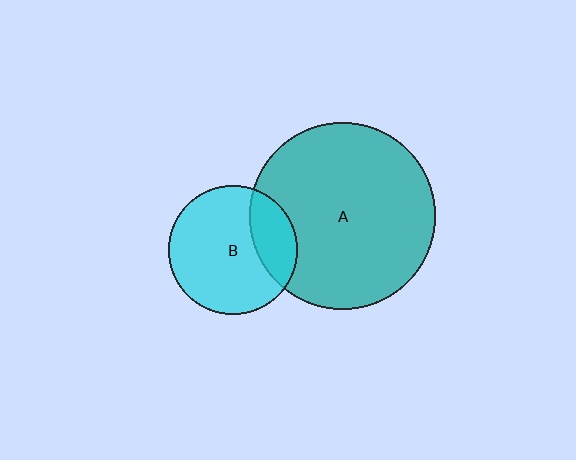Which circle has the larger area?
Circle A (teal).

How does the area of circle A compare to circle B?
Approximately 2.1 times.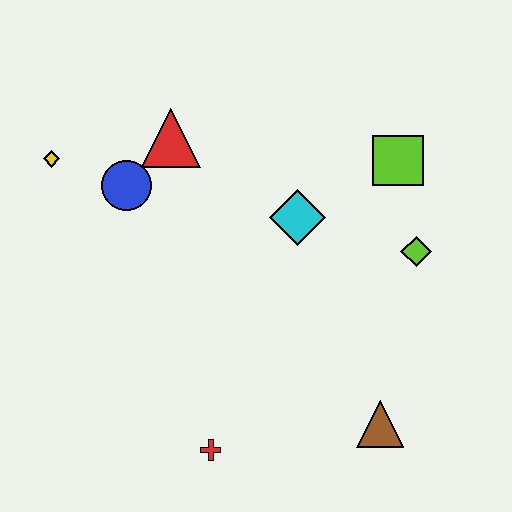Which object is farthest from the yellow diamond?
The brown triangle is farthest from the yellow diamond.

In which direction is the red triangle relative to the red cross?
The red triangle is above the red cross.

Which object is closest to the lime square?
The lime diamond is closest to the lime square.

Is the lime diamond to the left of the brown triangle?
No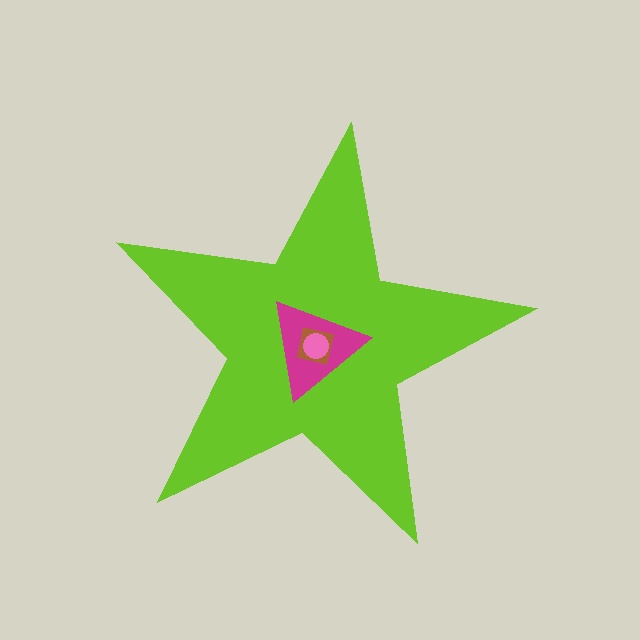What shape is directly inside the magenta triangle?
The brown square.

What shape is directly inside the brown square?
The pink circle.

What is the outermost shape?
The lime star.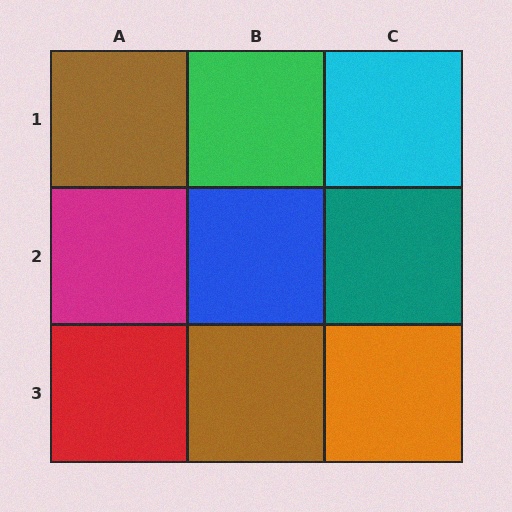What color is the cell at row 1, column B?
Green.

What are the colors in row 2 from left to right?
Magenta, blue, teal.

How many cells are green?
1 cell is green.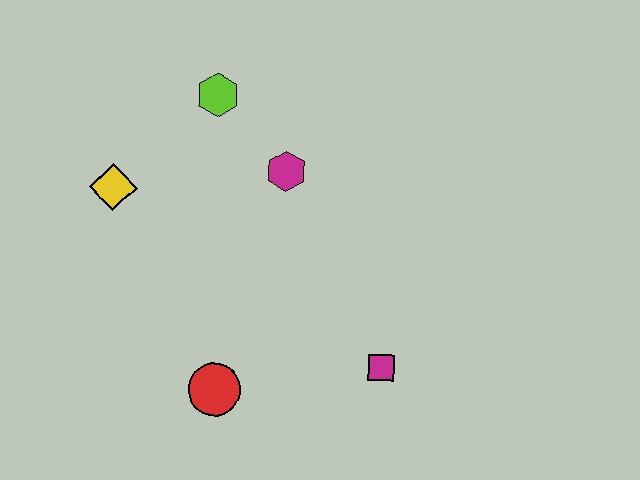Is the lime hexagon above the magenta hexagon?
Yes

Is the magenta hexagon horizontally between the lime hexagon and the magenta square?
Yes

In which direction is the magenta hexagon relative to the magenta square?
The magenta hexagon is above the magenta square.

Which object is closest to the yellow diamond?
The lime hexagon is closest to the yellow diamond.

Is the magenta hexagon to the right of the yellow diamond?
Yes